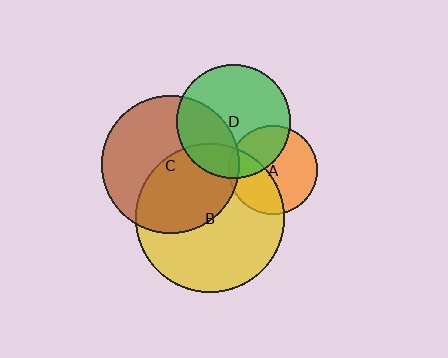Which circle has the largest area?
Circle B (yellow).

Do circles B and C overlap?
Yes.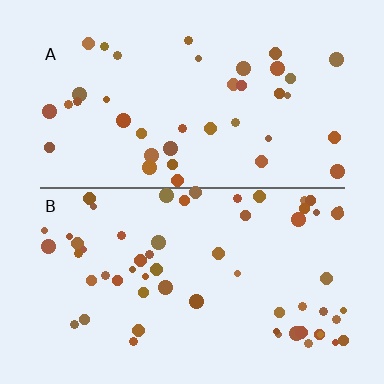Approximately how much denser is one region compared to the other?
Approximately 1.5× — region B over region A.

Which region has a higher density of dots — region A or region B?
B (the bottom).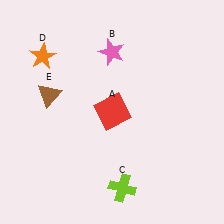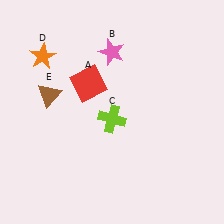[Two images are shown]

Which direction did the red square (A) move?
The red square (A) moved up.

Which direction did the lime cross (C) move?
The lime cross (C) moved up.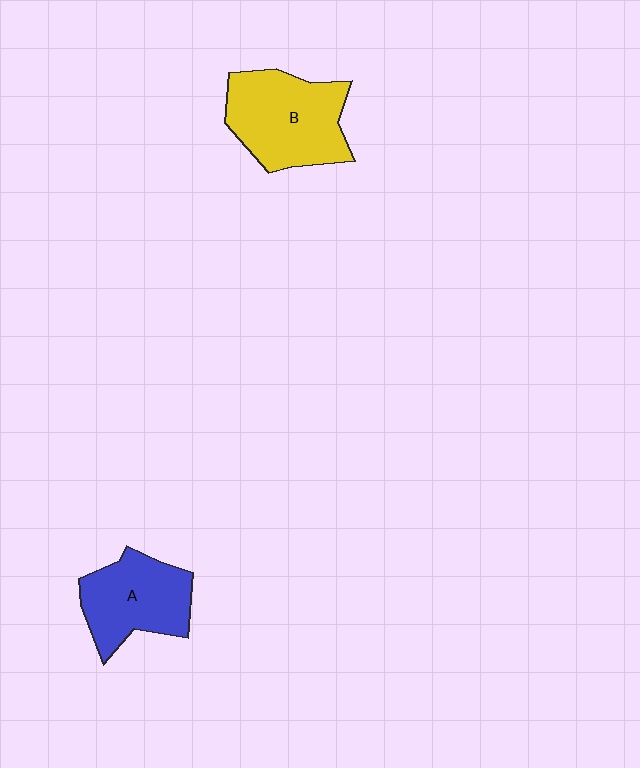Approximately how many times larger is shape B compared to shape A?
Approximately 1.2 times.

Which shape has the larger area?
Shape B (yellow).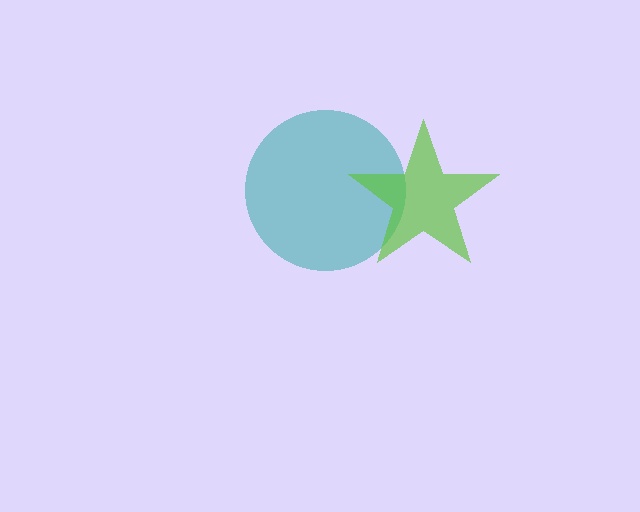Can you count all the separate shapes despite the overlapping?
Yes, there are 2 separate shapes.